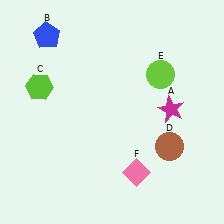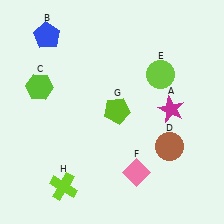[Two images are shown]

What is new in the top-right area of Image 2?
A lime pentagon (G) was added in the top-right area of Image 2.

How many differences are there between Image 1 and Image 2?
There are 2 differences between the two images.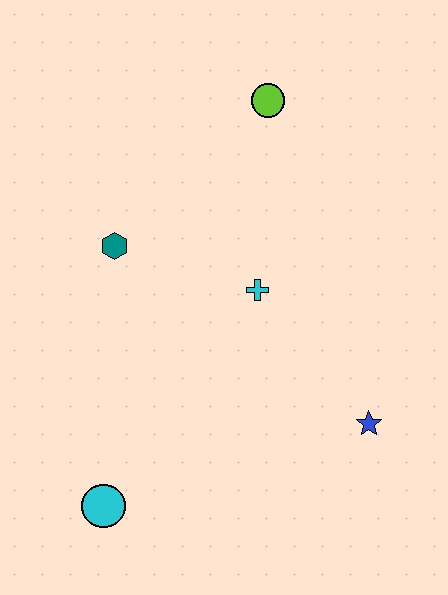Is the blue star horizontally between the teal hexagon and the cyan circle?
No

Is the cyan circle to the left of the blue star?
Yes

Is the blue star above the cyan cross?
No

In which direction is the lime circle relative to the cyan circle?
The lime circle is above the cyan circle.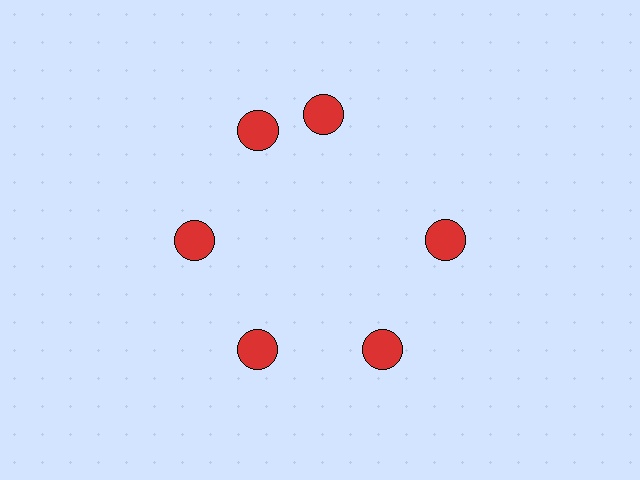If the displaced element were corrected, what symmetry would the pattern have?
It would have 6-fold rotational symmetry — the pattern would map onto itself every 60 degrees.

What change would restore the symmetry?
The symmetry would be restored by rotating it back into even spacing with its neighbors so that all 6 circles sit at equal angles and equal distance from the center.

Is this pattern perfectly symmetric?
No. The 6 red circles are arranged in a ring, but one element near the 1 o'clock position is rotated out of alignment along the ring, breaking the 6-fold rotational symmetry.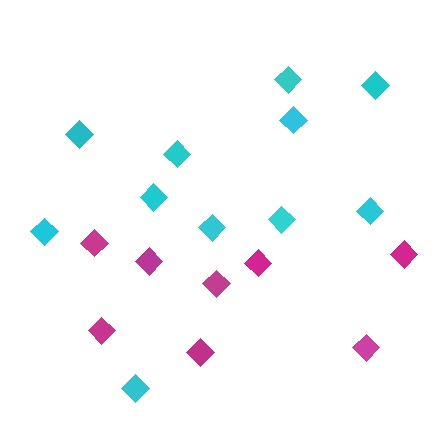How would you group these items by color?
There are 2 groups: one group of magenta diamonds (8) and one group of cyan diamonds (11).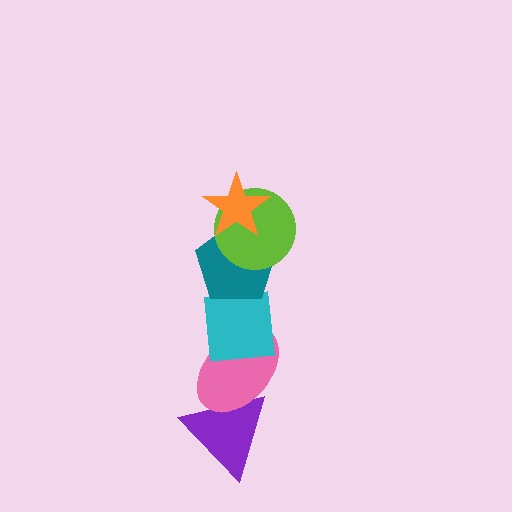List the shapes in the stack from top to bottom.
From top to bottom: the orange star, the lime circle, the teal pentagon, the cyan square, the pink ellipse, the purple triangle.